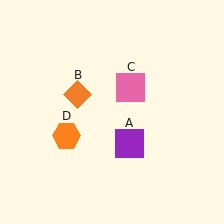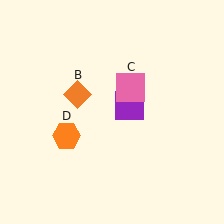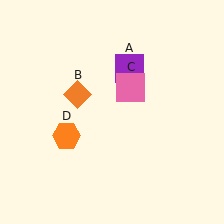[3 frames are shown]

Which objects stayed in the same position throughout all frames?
Orange diamond (object B) and pink square (object C) and orange hexagon (object D) remained stationary.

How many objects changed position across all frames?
1 object changed position: purple square (object A).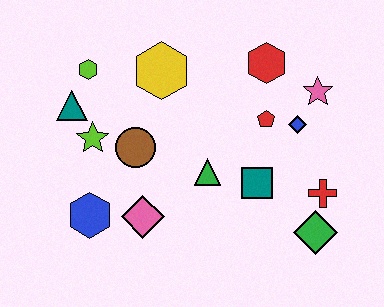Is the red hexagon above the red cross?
Yes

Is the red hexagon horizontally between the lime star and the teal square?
No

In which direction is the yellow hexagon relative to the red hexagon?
The yellow hexagon is to the left of the red hexagon.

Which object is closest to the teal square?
The green triangle is closest to the teal square.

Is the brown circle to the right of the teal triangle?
Yes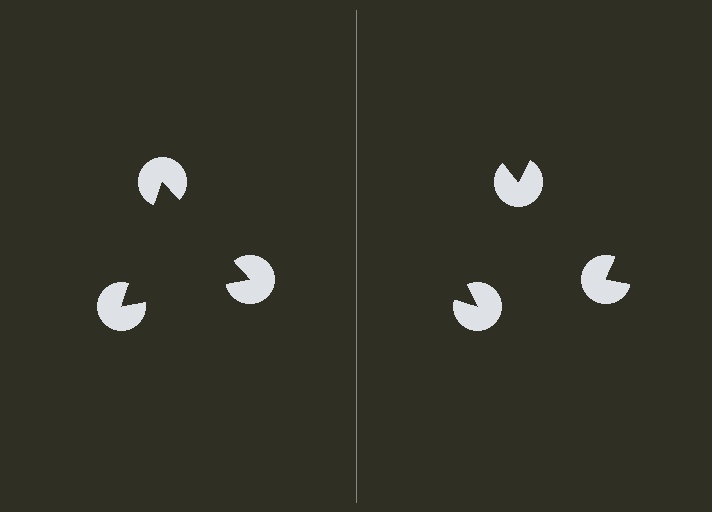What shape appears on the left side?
An illusory triangle.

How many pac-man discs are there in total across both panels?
6 — 3 on each side.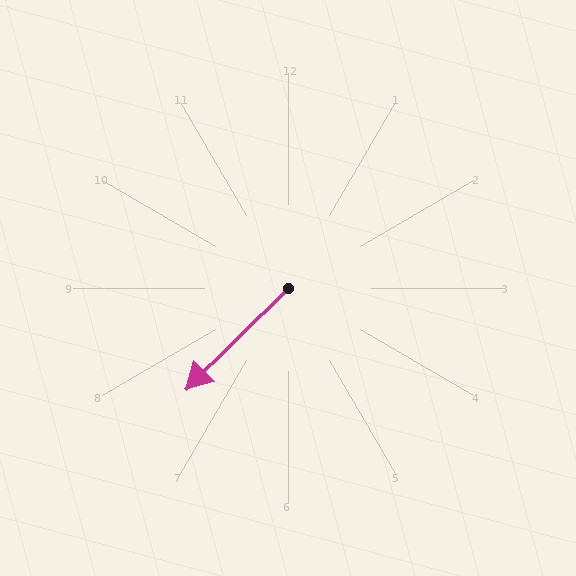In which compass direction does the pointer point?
Southwest.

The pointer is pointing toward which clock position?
Roughly 8 o'clock.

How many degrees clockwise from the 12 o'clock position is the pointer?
Approximately 225 degrees.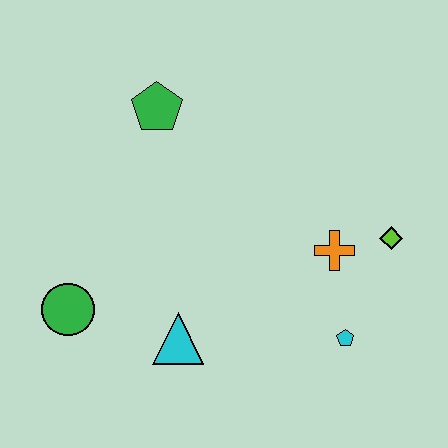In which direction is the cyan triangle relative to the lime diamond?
The cyan triangle is to the left of the lime diamond.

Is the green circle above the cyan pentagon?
Yes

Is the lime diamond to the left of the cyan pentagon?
No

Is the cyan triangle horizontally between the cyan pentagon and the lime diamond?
No